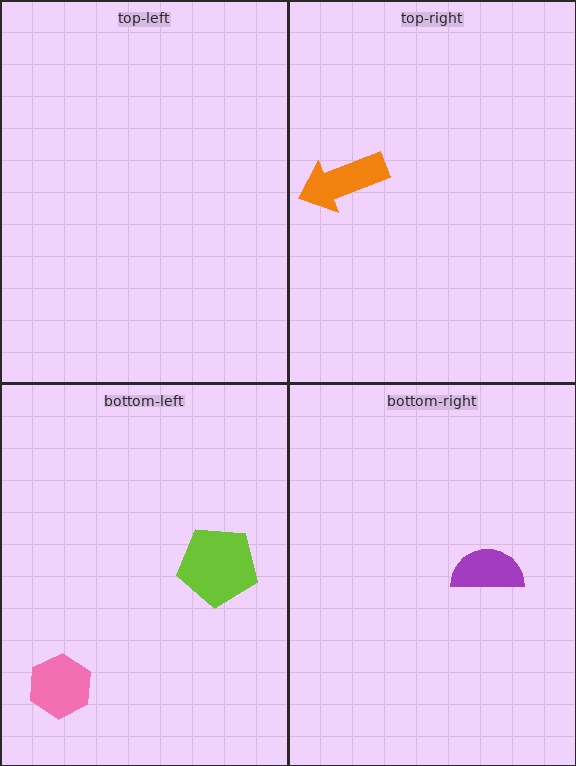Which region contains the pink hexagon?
The bottom-left region.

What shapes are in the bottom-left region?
The pink hexagon, the lime pentagon.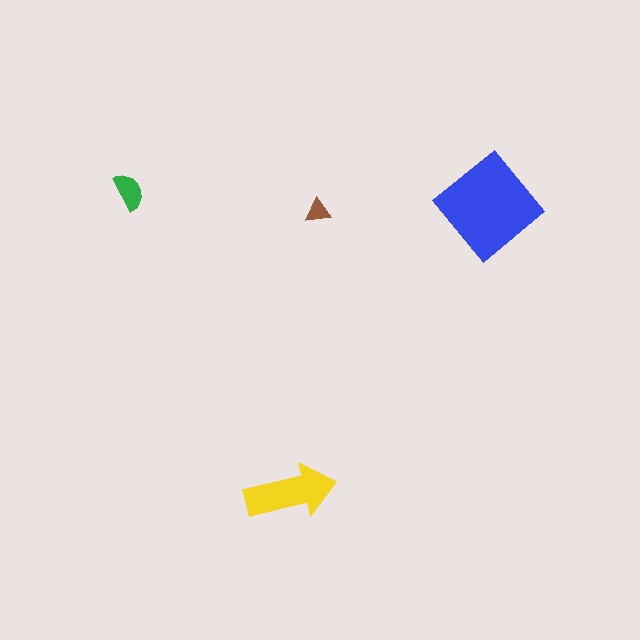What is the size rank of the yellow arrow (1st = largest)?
2nd.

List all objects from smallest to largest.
The brown triangle, the green semicircle, the yellow arrow, the blue diamond.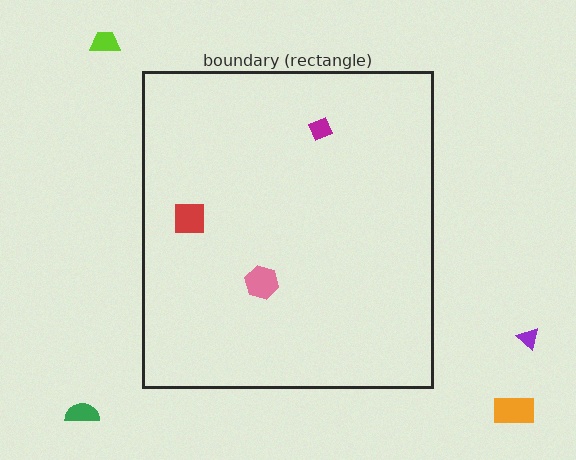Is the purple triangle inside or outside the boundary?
Outside.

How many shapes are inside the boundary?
3 inside, 4 outside.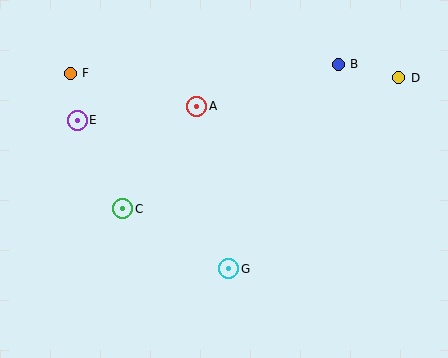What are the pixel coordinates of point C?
Point C is at (123, 209).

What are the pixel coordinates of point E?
Point E is at (77, 120).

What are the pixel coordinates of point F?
Point F is at (70, 73).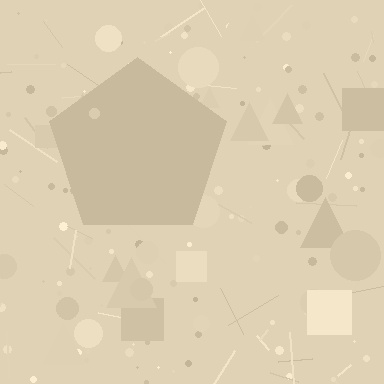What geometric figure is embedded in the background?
A pentagon is embedded in the background.